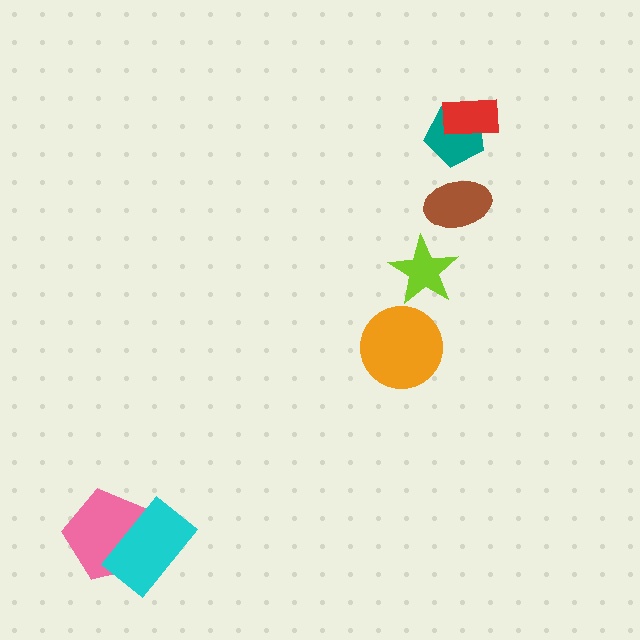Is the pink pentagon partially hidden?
Yes, it is partially covered by another shape.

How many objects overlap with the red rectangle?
1 object overlaps with the red rectangle.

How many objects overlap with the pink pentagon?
1 object overlaps with the pink pentagon.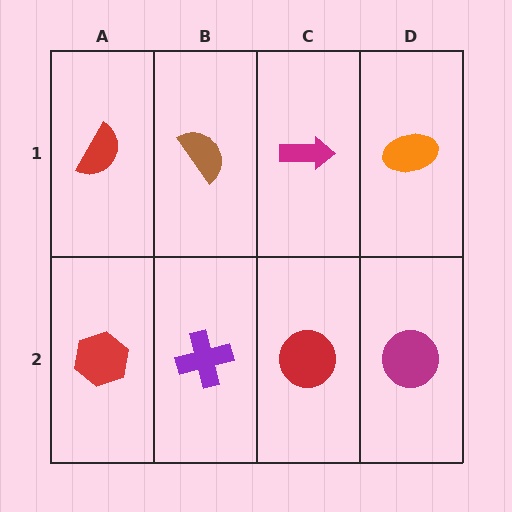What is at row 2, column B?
A purple cross.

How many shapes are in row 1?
4 shapes.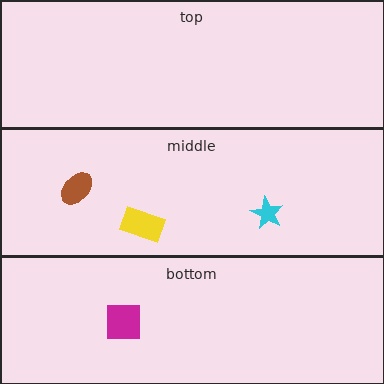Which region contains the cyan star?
The middle region.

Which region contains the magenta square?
The bottom region.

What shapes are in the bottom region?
The magenta square.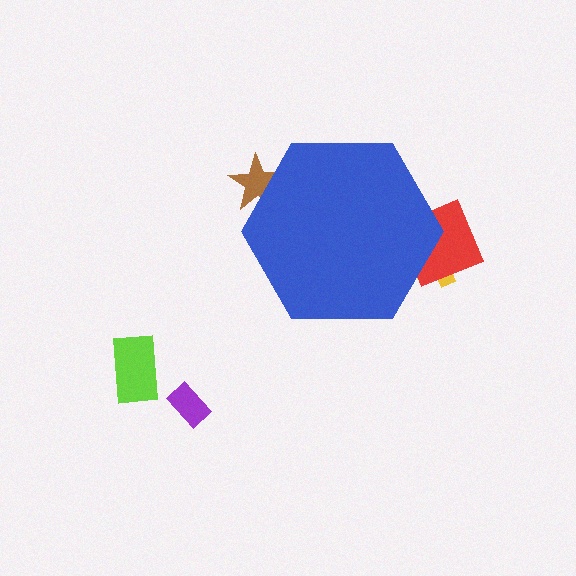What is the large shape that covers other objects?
A blue hexagon.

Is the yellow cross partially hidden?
Yes, the yellow cross is partially hidden behind the blue hexagon.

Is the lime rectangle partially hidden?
No, the lime rectangle is fully visible.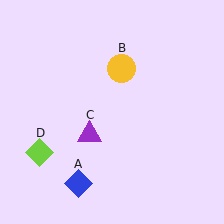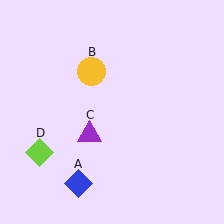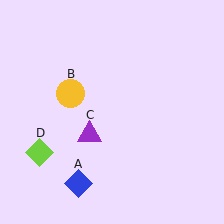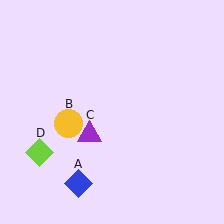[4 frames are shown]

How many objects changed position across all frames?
1 object changed position: yellow circle (object B).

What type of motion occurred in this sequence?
The yellow circle (object B) rotated counterclockwise around the center of the scene.